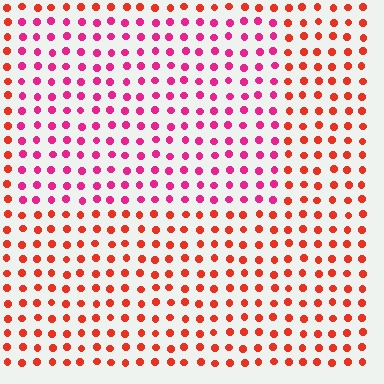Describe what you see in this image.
The image is filled with small red elements in a uniform arrangement. A rectangle-shaped region is visible where the elements are tinted to a slightly different hue, forming a subtle color boundary.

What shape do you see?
I see a rectangle.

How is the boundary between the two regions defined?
The boundary is defined purely by a slight shift in hue (about 37 degrees). Spacing, size, and orientation are identical on both sides.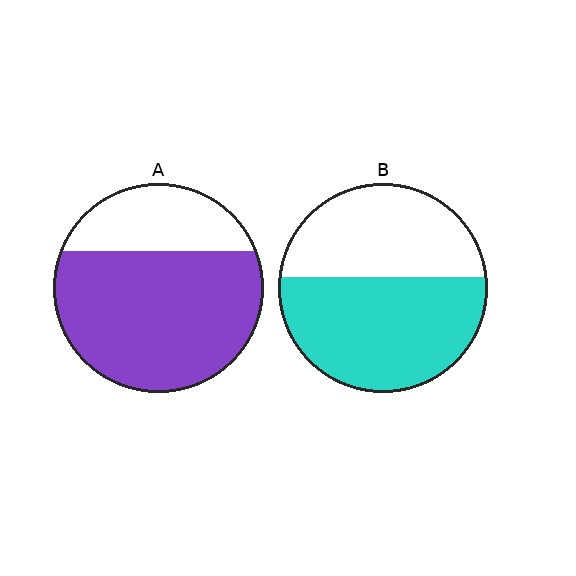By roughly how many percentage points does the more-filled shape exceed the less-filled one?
By roughly 15 percentage points (A over B).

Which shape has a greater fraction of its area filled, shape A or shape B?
Shape A.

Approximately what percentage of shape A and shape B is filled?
A is approximately 70% and B is approximately 55%.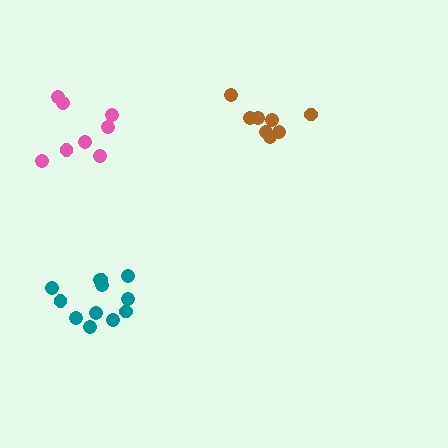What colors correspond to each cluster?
The clusters are colored: brown, teal, pink.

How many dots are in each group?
Group 1: 8 dots, Group 2: 12 dots, Group 3: 8 dots (28 total).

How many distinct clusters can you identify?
There are 3 distinct clusters.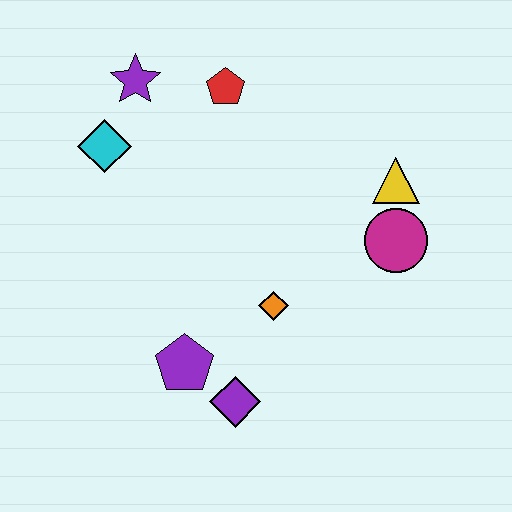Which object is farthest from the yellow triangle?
The cyan diamond is farthest from the yellow triangle.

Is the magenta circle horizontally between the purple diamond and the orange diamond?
No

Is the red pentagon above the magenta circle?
Yes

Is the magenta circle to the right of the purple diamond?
Yes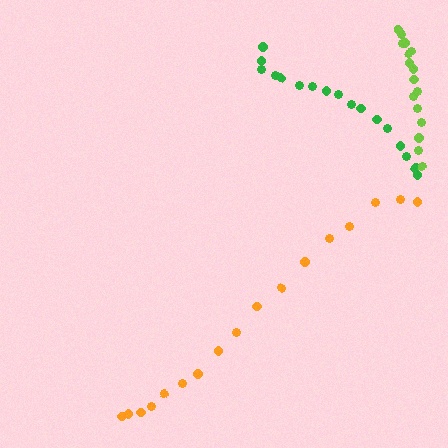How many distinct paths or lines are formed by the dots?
There are 3 distinct paths.